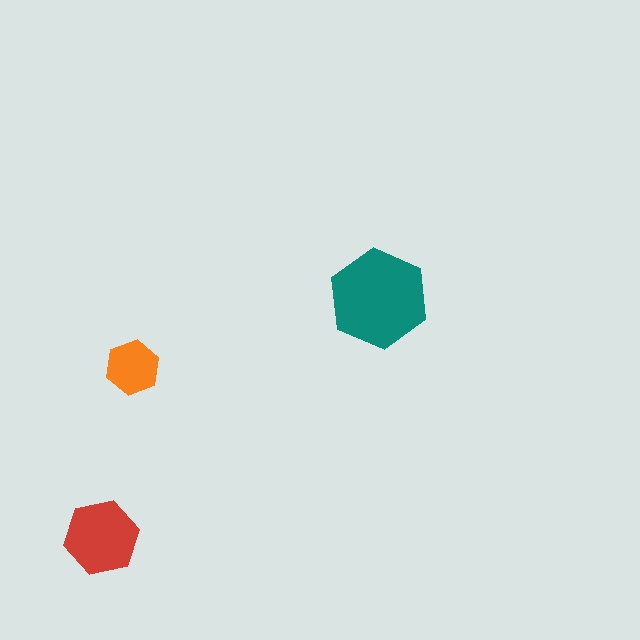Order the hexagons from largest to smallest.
the teal one, the red one, the orange one.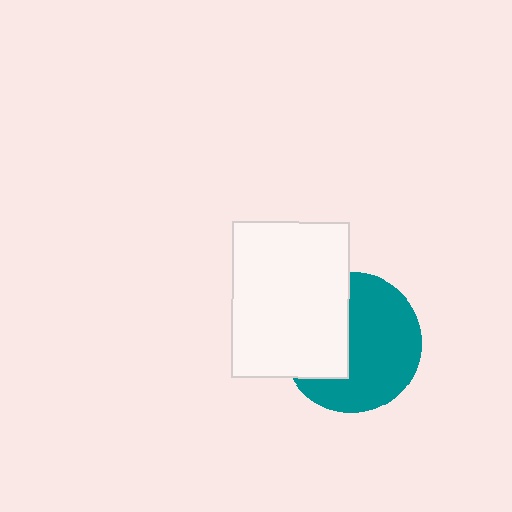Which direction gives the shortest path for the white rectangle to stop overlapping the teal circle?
Moving left gives the shortest separation.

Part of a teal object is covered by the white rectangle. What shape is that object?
It is a circle.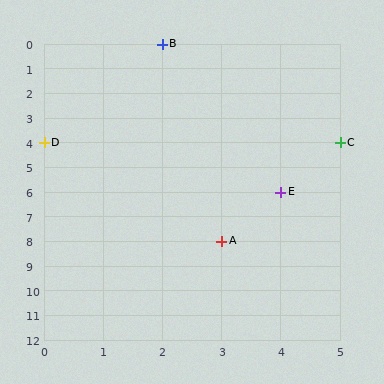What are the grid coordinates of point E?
Point E is at grid coordinates (4, 6).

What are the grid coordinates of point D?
Point D is at grid coordinates (0, 4).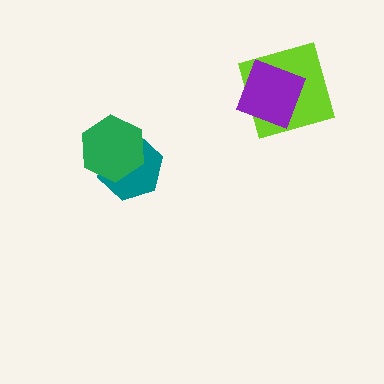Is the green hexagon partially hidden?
No, no other shape covers it.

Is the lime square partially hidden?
Yes, it is partially covered by another shape.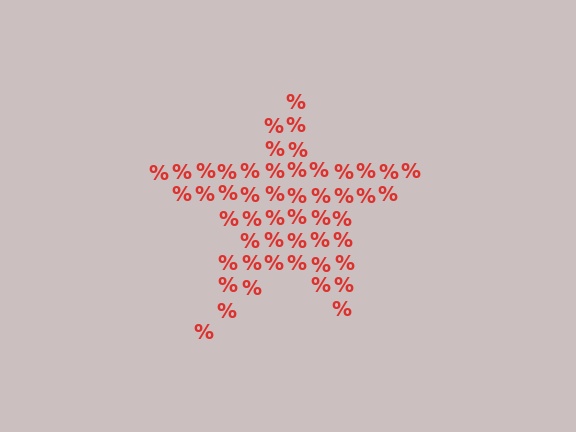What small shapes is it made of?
It is made of small percent signs.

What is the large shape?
The large shape is a star.